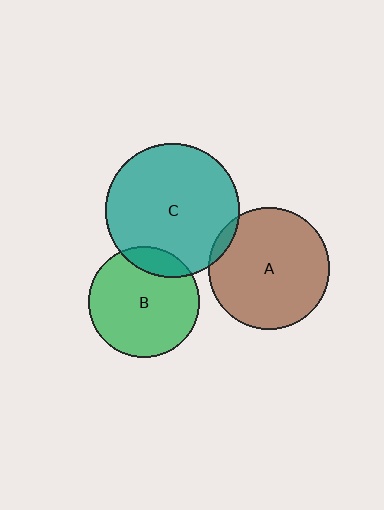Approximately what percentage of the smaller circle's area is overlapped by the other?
Approximately 15%.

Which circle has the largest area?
Circle C (teal).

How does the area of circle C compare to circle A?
Approximately 1.2 times.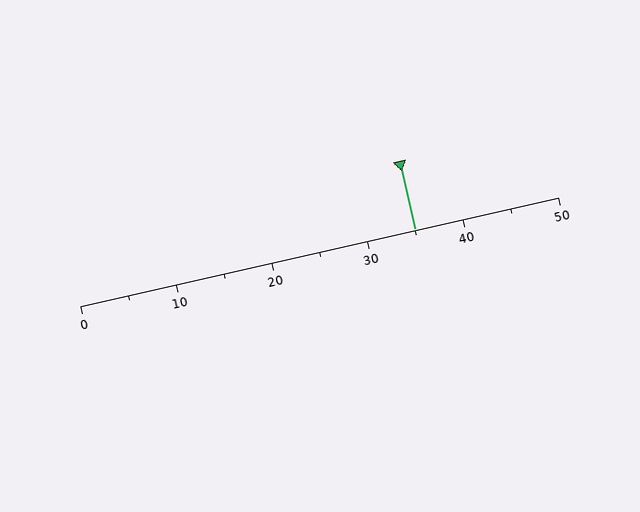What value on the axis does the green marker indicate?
The marker indicates approximately 35.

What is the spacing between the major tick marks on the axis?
The major ticks are spaced 10 apart.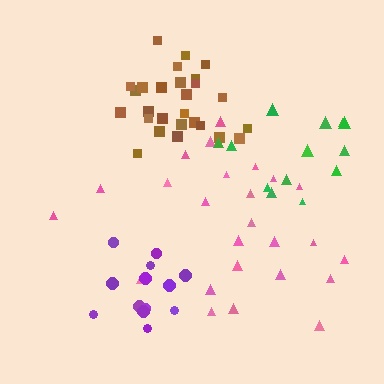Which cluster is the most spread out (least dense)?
Green.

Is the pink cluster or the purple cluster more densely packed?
Purple.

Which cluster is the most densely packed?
Brown.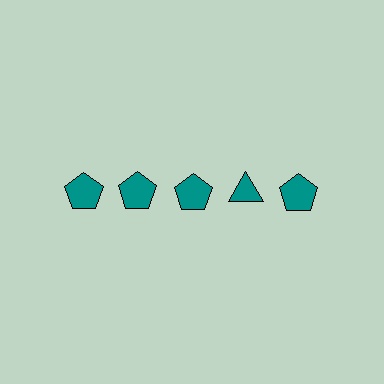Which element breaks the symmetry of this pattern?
The teal triangle in the top row, second from right column breaks the symmetry. All other shapes are teal pentagons.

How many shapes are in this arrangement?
There are 5 shapes arranged in a grid pattern.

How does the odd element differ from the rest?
It has a different shape: triangle instead of pentagon.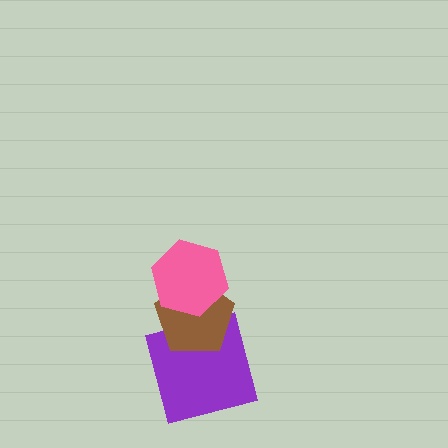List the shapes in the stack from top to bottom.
From top to bottom: the pink hexagon, the brown pentagon, the purple square.